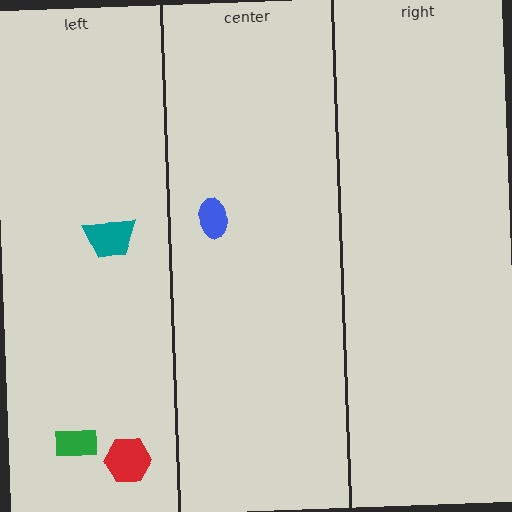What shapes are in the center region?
The blue ellipse.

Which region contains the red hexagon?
The left region.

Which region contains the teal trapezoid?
The left region.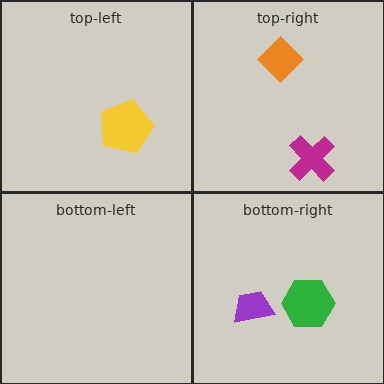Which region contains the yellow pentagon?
The top-left region.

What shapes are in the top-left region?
The yellow pentagon.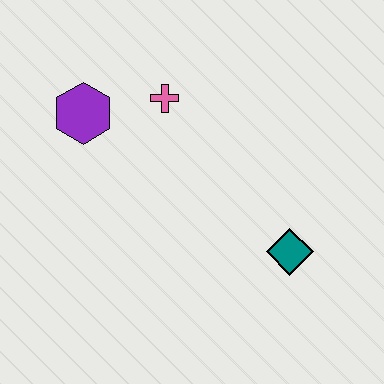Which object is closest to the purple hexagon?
The pink cross is closest to the purple hexagon.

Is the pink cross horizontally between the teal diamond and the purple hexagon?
Yes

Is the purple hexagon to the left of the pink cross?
Yes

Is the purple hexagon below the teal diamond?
No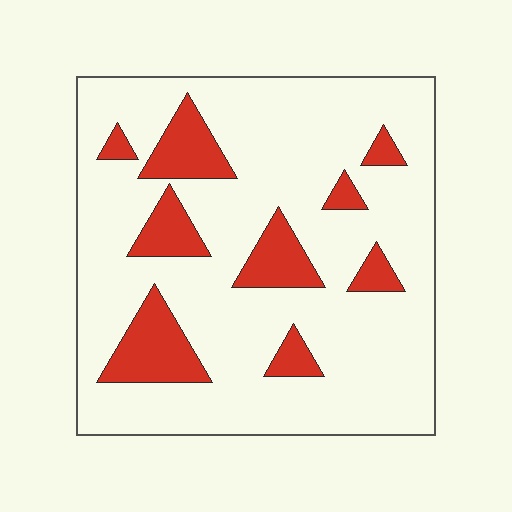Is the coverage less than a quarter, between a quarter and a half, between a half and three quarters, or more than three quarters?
Less than a quarter.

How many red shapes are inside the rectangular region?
9.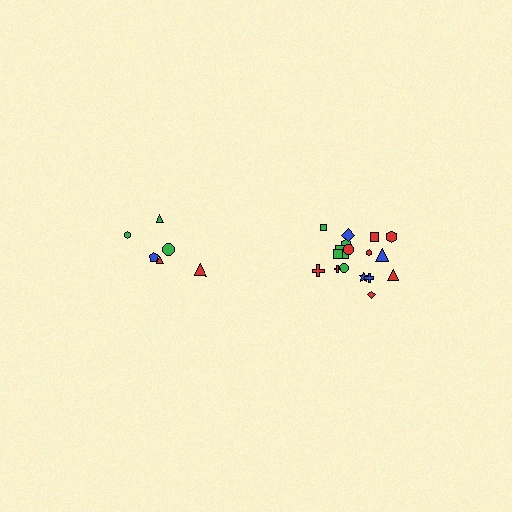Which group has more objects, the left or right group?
The right group.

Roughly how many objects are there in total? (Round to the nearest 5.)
Roughly 25 objects in total.